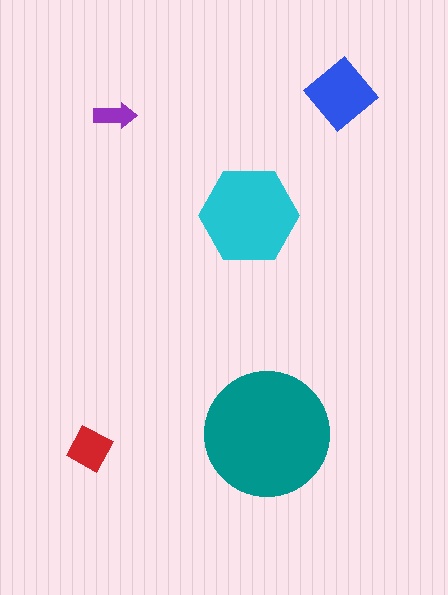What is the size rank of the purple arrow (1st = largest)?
5th.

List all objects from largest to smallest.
The teal circle, the cyan hexagon, the blue diamond, the red square, the purple arrow.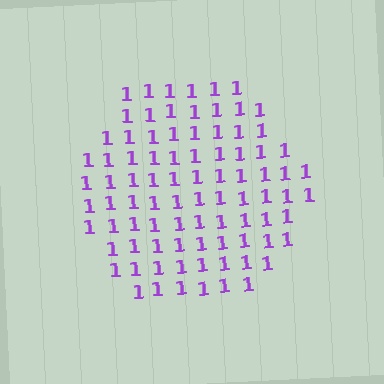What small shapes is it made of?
It is made of small digit 1's.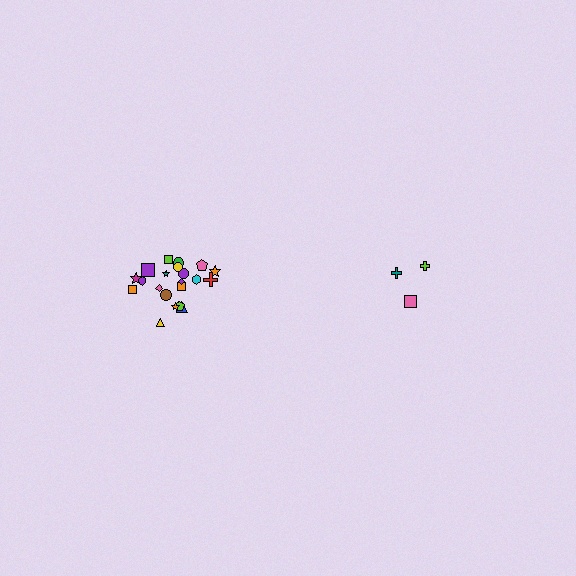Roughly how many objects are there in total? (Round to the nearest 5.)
Roughly 25 objects in total.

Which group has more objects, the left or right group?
The left group.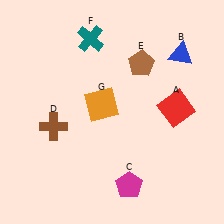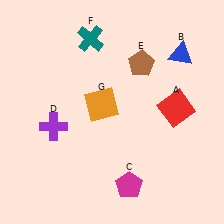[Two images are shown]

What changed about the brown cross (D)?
In Image 1, D is brown. In Image 2, it changed to purple.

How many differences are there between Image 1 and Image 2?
There is 1 difference between the two images.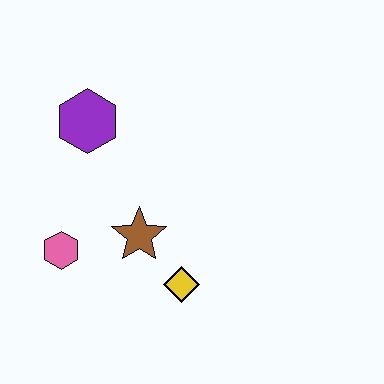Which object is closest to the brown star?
The yellow diamond is closest to the brown star.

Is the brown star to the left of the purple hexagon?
No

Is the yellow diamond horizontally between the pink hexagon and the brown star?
No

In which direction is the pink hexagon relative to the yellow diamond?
The pink hexagon is to the left of the yellow diamond.